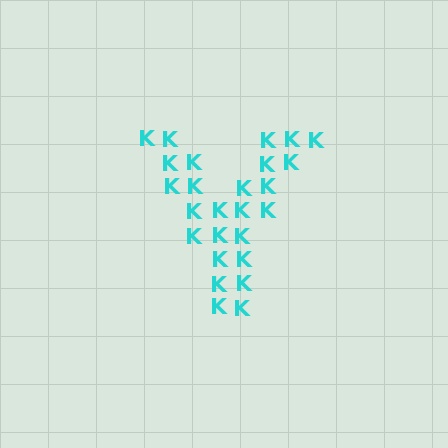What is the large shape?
The large shape is the letter Y.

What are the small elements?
The small elements are letter K's.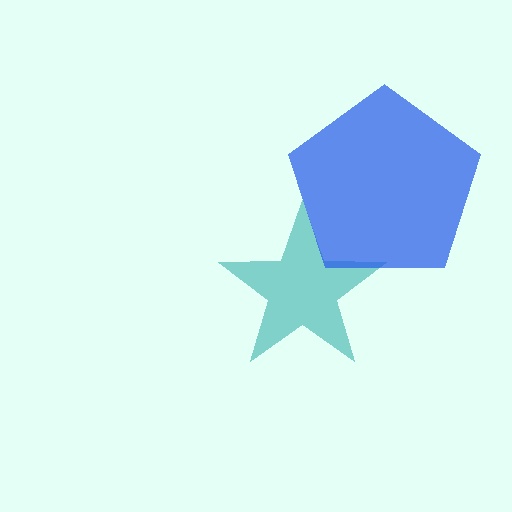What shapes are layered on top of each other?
The layered shapes are: a teal star, a blue pentagon.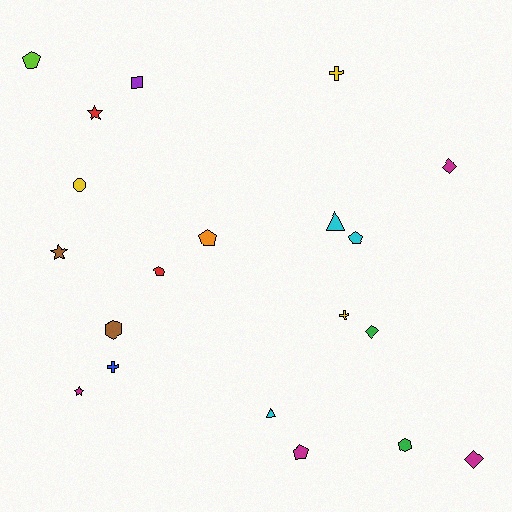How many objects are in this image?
There are 20 objects.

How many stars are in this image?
There are 3 stars.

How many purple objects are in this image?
There is 1 purple object.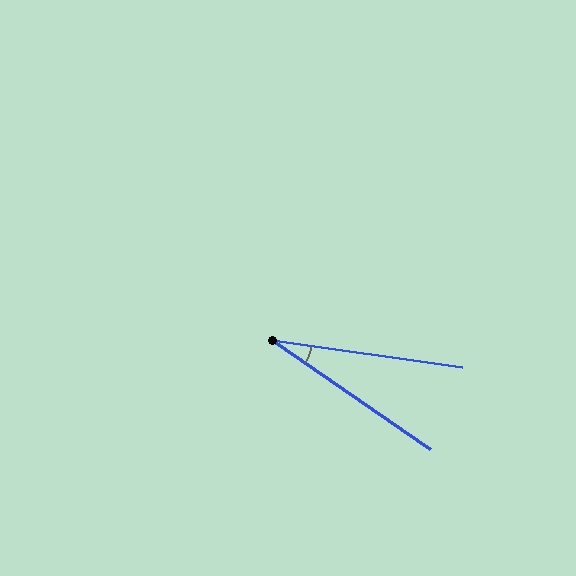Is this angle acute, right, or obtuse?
It is acute.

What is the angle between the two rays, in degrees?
Approximately 26 degrees.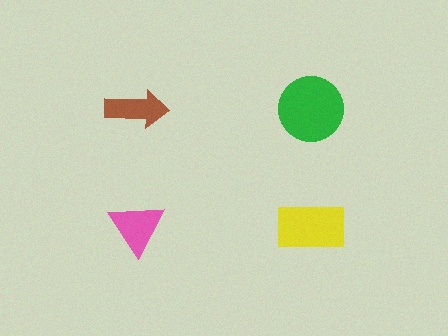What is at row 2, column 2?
A yellow rectangle.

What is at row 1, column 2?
A green circle.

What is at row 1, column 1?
A brown arrow.